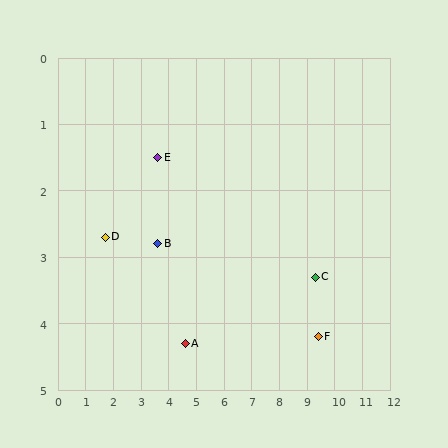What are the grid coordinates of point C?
Point C is at approximately (9.3, 3.3).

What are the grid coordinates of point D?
Point D is at approximately (1.7, 2.7).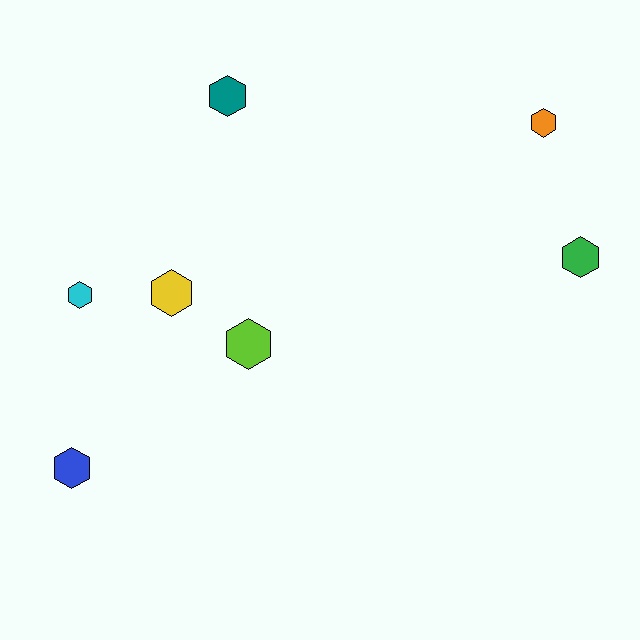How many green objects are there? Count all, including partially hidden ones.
There is 1 green object.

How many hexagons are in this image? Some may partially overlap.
There are 7 hexagons.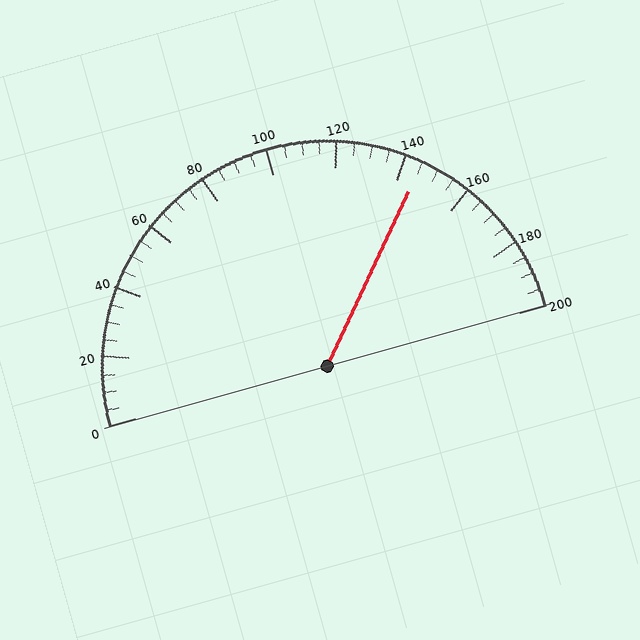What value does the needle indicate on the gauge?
The needle indicates approximately 145.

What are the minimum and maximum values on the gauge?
The gauge ranges from 0 to 200.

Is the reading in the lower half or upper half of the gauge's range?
The reading is in the upper half of the range (0 to 200).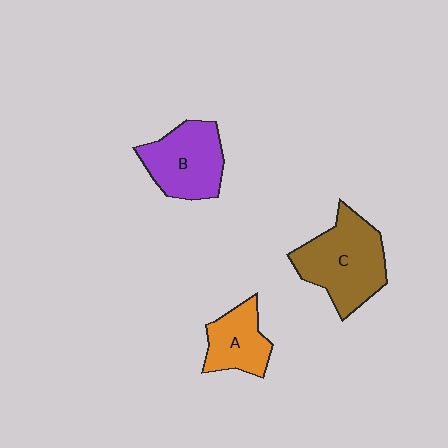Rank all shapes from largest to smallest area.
From largest to smallest: C (brown), B (purple), A (orange).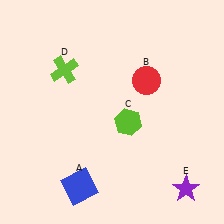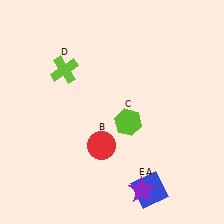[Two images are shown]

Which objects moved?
The objects that moved are: the blue square (A), the red circle (B), the purple star (E).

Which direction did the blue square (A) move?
The blue square (A) moved right.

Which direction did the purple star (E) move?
The purple star (E) moved left.